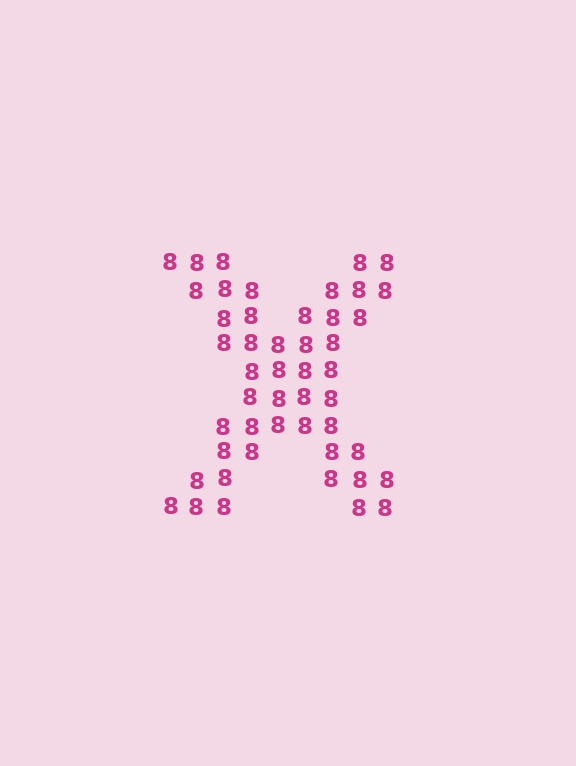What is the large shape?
The large shape is the letter X.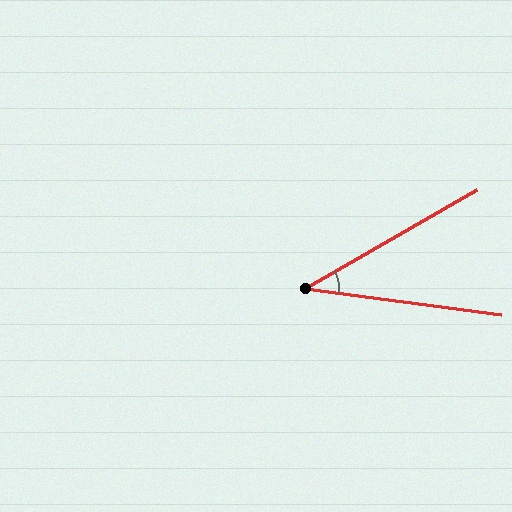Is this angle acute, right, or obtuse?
It is acute.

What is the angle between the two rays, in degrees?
Approximately 37 degrees.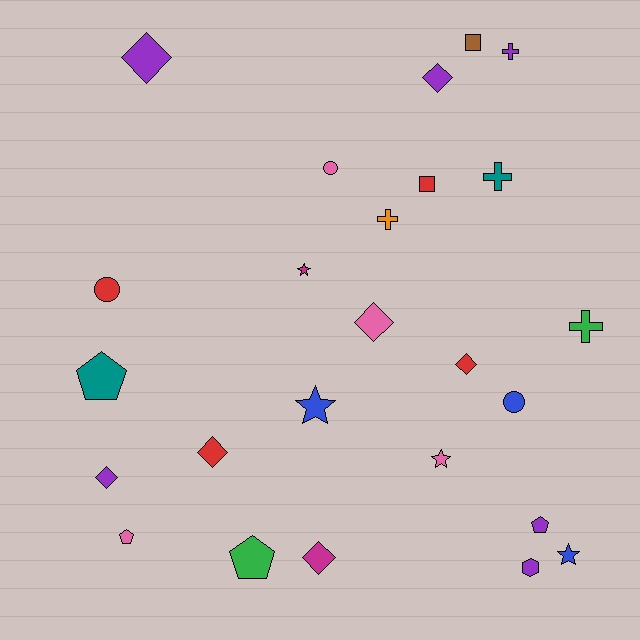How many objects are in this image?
There are 25 objects.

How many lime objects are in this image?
There are no lime objects.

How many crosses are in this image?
There are 4 crosses.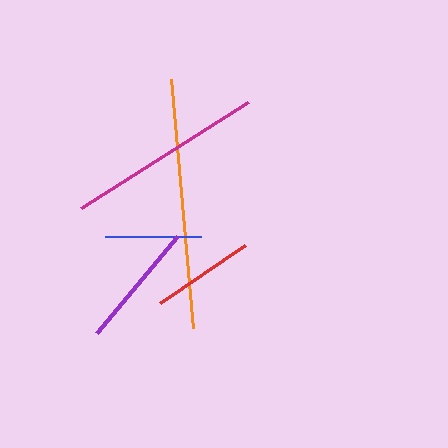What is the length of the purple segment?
The purple segment is approximately 127 pixels long.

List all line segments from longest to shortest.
From longest to shortest: orange, magenta, purple, red, blue.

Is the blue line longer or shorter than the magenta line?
The magenta line is longer than the blue line.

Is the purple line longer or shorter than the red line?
The purple line is longer than the red line.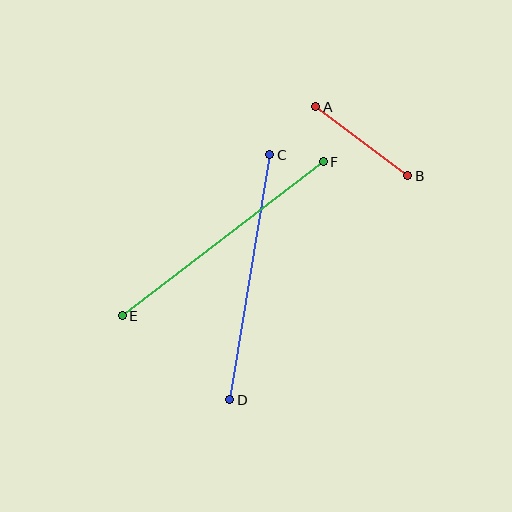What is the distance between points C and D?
The distance is approximately 248 pixels.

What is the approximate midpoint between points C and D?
The midpoint is at approximately (250, 277) pixels.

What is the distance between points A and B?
The distance is approximately 115 pixels.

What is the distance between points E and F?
The distance is approximately 253 pixels.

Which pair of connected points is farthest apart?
Points E and F are farthest apart.